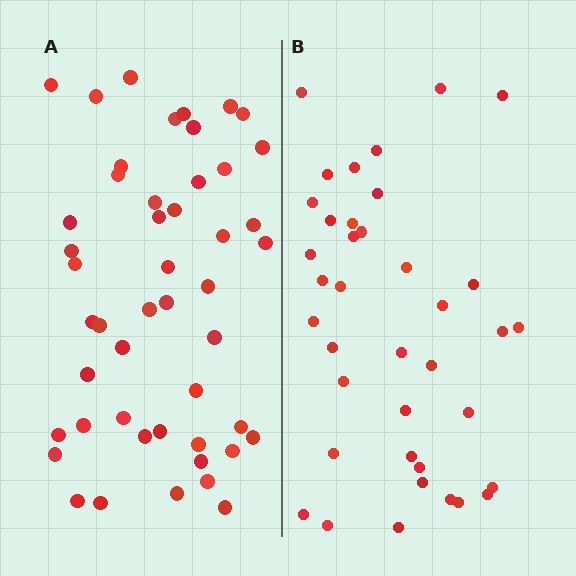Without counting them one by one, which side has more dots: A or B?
Region A (the left region) has more dots.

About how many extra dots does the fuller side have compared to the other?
Region A has roughly 10 or so more dots than region B.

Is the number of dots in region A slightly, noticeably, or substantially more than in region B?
Region A has noticeably more, but not dramatically so. The ratio is roughly 1.3 to 1.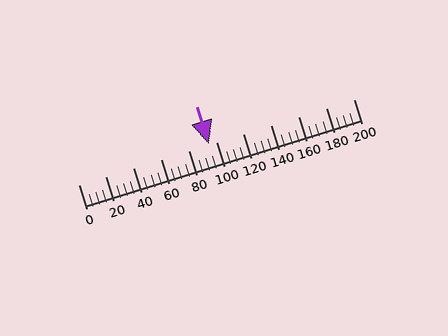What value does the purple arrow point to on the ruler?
The purple arrow points to approximately 95.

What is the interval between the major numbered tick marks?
The major tick marks are spaced 20 units apart.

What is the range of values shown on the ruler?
The ruler shows values from 0 to 200.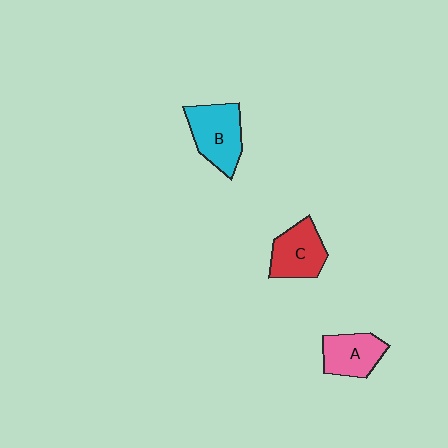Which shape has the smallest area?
Shape A (pink).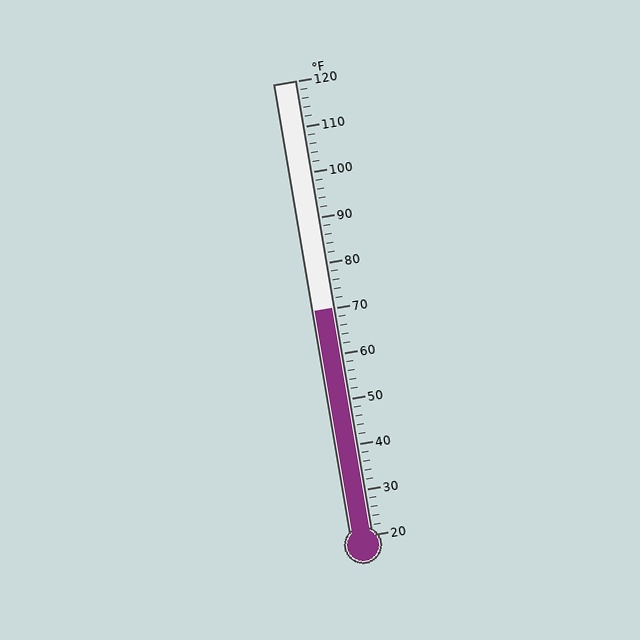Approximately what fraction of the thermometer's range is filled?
The thermometer is filled to approximately 50% of its range.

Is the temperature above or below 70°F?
The temperature is at 70°F.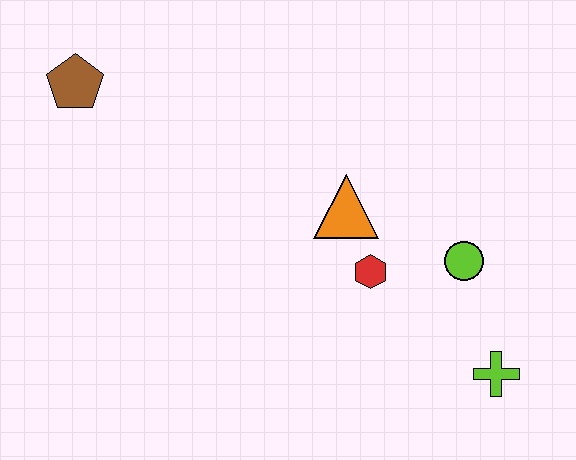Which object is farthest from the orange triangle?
The brown pentagon is farthest from the orange triangle.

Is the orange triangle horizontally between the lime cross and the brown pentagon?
Yes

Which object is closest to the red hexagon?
The orange triangle is closest to the red hexagon.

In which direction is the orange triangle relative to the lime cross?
The orange triangle is above the lime cross.